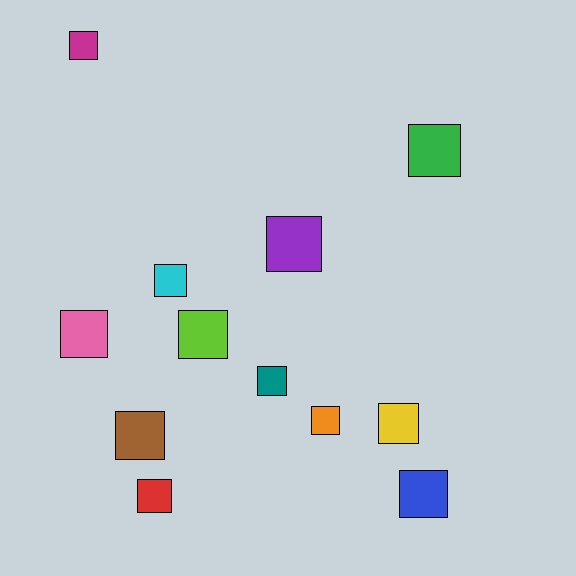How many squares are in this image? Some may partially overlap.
There are 12 squares.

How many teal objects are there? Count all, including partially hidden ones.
There is 1 teal object.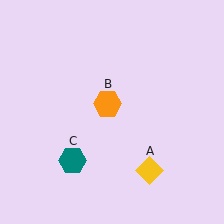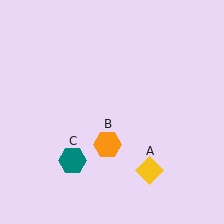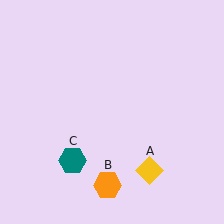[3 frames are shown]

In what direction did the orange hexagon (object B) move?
The orange hexagon (object B) moved down.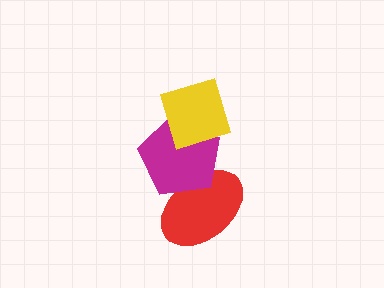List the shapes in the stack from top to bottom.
From top to bottom: the yellow diamond, the magenta pentagon, the red ellipse.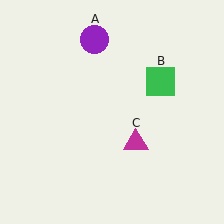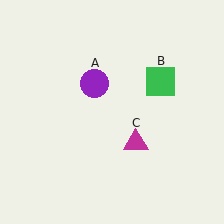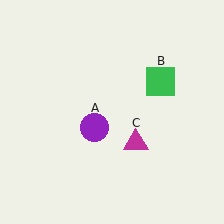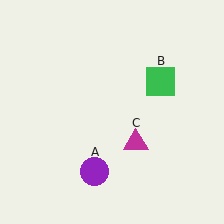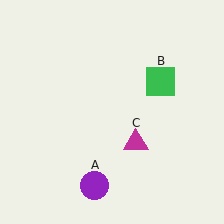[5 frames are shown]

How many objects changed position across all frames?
1 object changed position: purple circle (object A).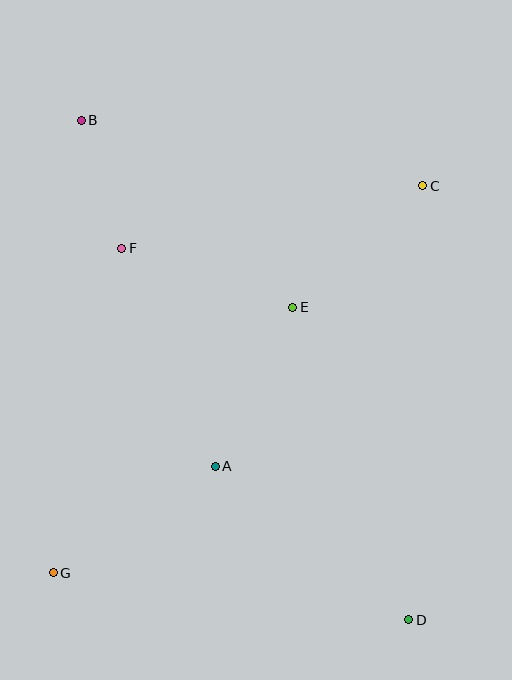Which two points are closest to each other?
Points B and F are closest to each other.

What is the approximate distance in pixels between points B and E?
The distance between B and E is approximately 282 pixels.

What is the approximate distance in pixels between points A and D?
The distance between A and D is approximately 247 pixels.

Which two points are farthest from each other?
Points B and D are farthest from each other.